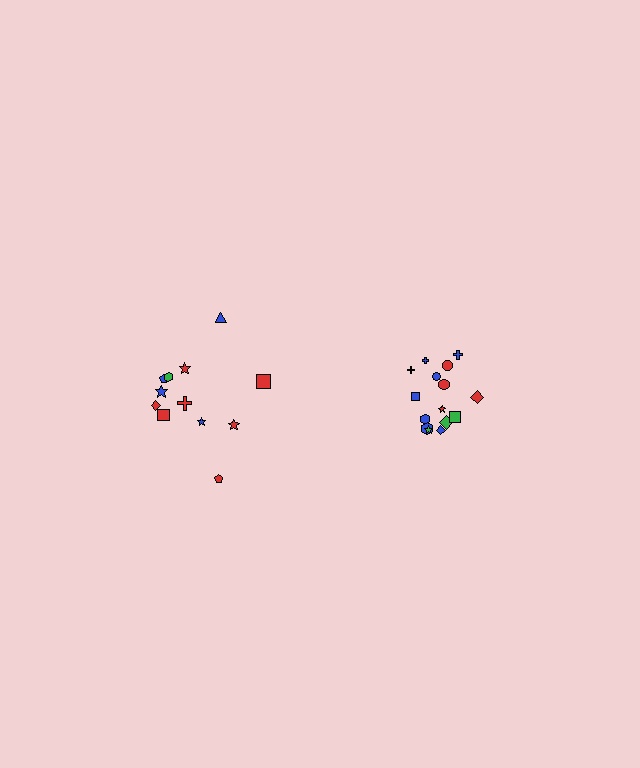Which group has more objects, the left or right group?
The right group.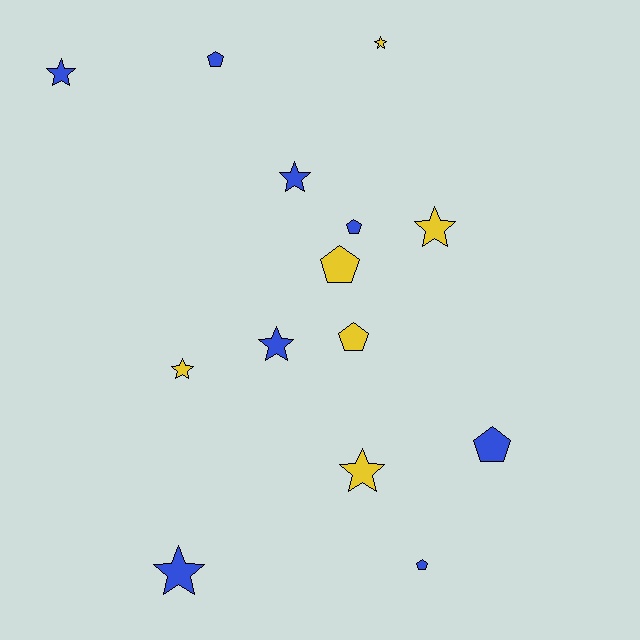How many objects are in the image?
There are 14 objects.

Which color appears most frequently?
Blue, with 8 objects.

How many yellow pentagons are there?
There are 2 yellow pentagons.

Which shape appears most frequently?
Star, with 8 objects.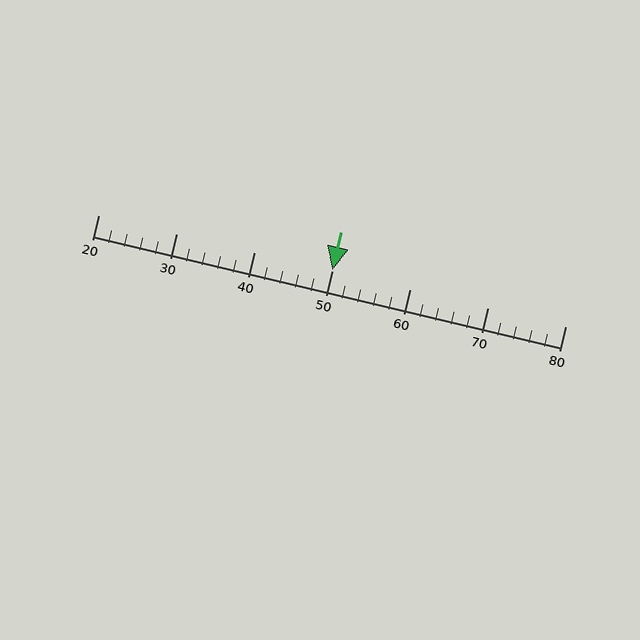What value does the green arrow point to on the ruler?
The green arrow points to approximately 50.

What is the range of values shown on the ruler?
The ruler shows values from 20 to 80.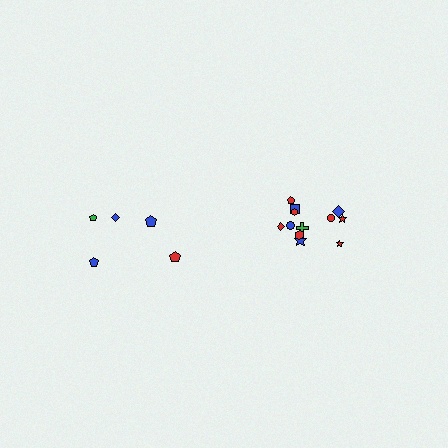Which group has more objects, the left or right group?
The right group.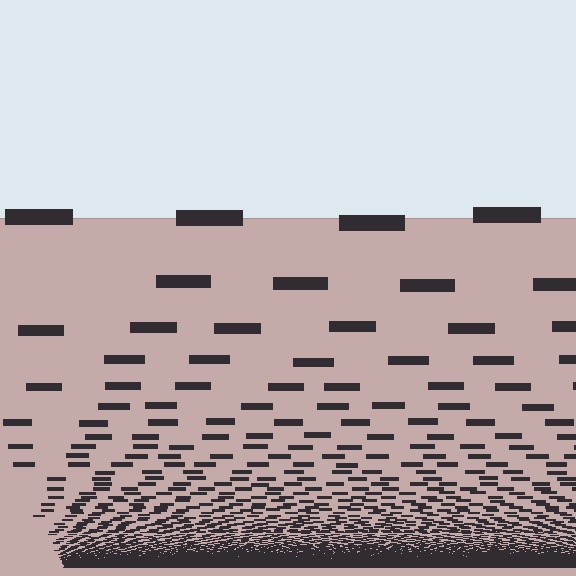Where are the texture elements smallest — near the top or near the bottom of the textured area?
Near the bottom.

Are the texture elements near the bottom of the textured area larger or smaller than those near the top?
Smaller. The gradient is inverted — elements near the bottom are smaller and denser.